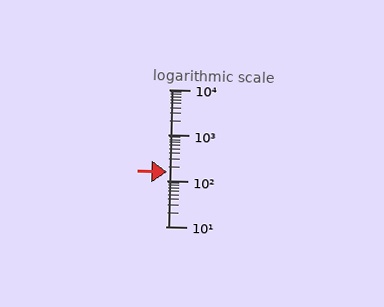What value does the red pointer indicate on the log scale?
The pointer indicates approximately 160.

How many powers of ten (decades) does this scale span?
The scale spans 3 decades, from 10 to 10000.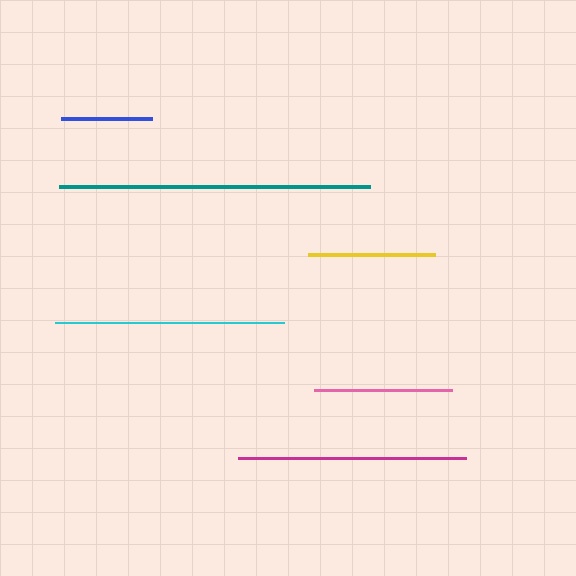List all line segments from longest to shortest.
From longest to shortest: teal, cyan, magenta, pink, yellow, blue.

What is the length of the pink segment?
The pink segment is approximately 138 pixels long.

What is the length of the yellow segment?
The yellow segment is approximately 127 pixels long.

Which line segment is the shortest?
The blue line is the shortest at approximately 91 pixels.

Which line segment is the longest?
The teal line is the longest at approximately 311 pixels.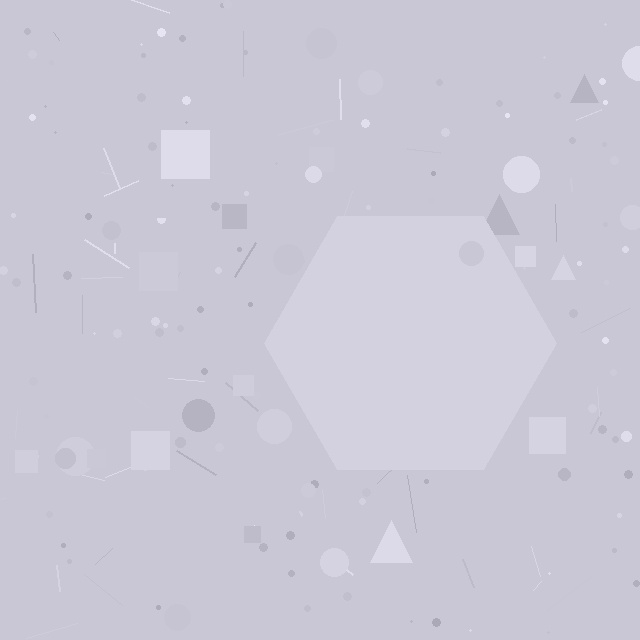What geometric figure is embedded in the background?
A hexagon is embedded in the background.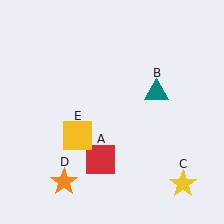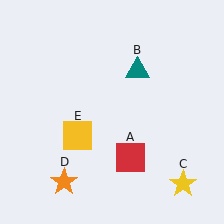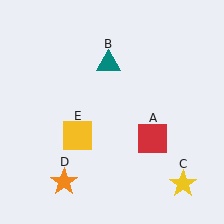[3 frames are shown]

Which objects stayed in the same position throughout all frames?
Yellow star (object C) and orange star (object D) and yellow square (object E) remained stationary.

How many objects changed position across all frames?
2 objects changed position: red square (object A), teal triangle (object B).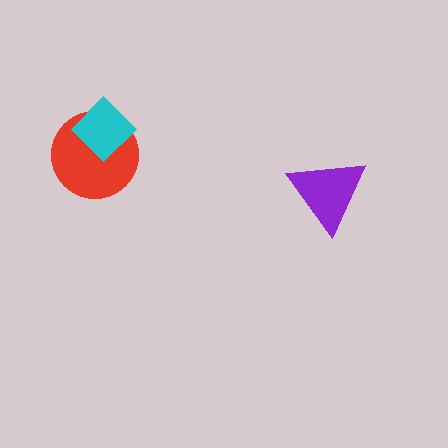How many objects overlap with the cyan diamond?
1 object overlaps with the cyan diamond.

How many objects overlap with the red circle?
1 object overlaps with the red circle.